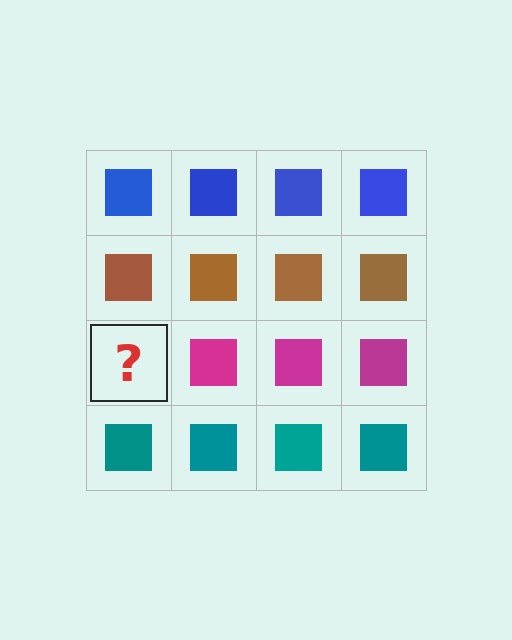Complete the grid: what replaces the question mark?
The question mark should be replaced with a magenta square.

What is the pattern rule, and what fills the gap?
The rule is that each row has a consistent color. The gap should be filled with a magenta square.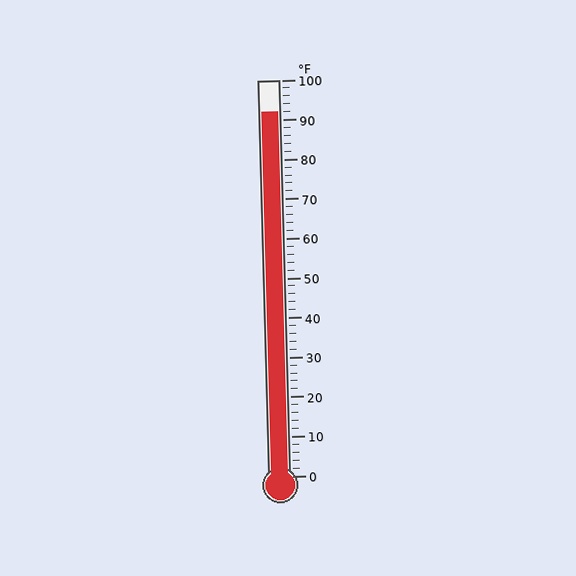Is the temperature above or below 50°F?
The temperature is above 50°F.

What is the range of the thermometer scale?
The thermometer scale ranges from 0°F to 100°F.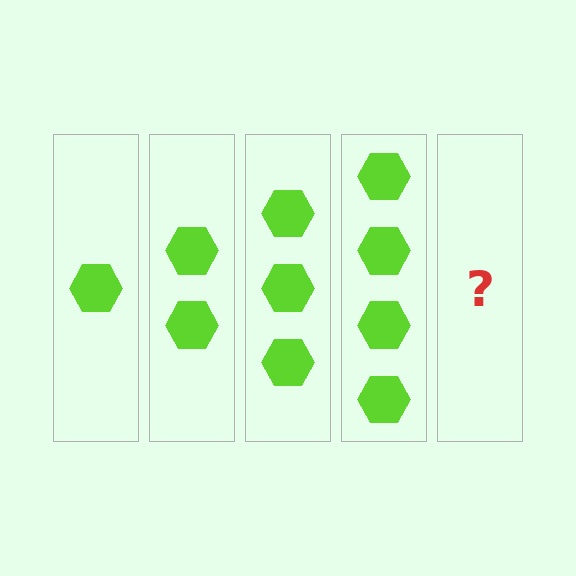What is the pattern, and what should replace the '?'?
The pattern is that each step adds one more hexagon. The '?' should be 5 hexagons.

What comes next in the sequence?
The next element should be 5 hexagons.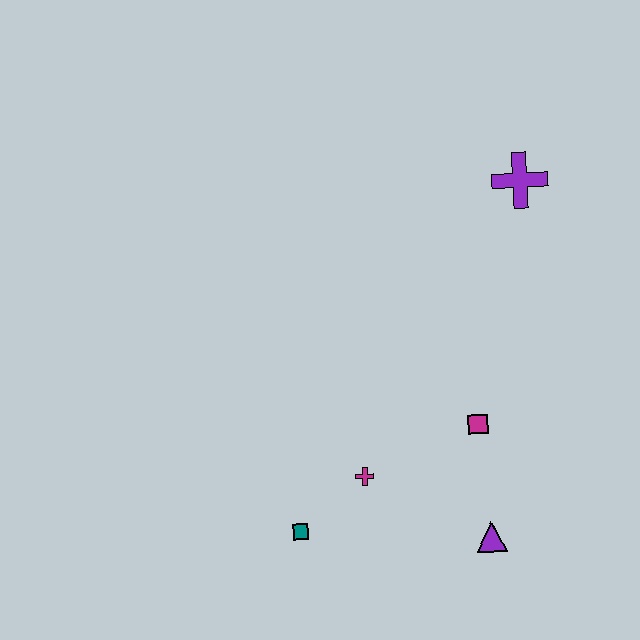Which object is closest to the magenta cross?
The teal square is closest to the magenta cross.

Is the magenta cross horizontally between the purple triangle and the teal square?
Yes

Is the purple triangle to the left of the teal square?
No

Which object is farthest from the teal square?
The purple cross is farthest from the teal square.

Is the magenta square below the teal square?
No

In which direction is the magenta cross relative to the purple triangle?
The magenta cross is to the left of the purple triangle.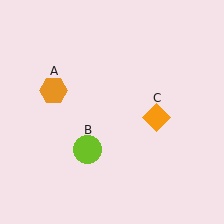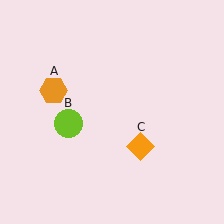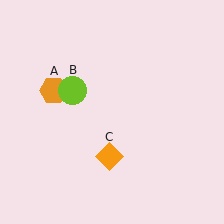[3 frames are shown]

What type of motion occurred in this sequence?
The lime circle (object B), orange diamond (object C) rotated clockwise around the center of the scene.